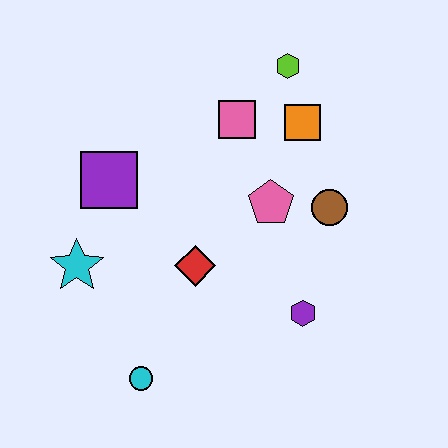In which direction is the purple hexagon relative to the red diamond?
The purple hexagon is to the right of the red diamond.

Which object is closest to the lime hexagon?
The orange square is closest to the lime hexagon.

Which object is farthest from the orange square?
The cyan circle is farthest from the orange square.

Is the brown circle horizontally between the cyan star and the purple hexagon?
No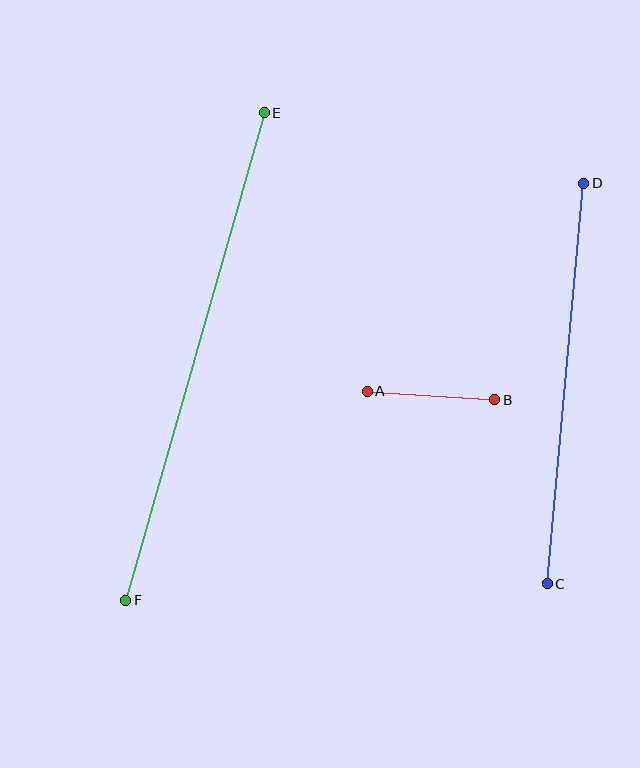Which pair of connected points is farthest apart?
Points E and F are farthest apart.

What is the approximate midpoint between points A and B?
The midpoint is at approximately (431, 396) pixels.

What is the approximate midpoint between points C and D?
The midpoint is at approximately (566, 383) pixels.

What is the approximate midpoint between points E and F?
The midpoint is at approximately (195, 357) pixels.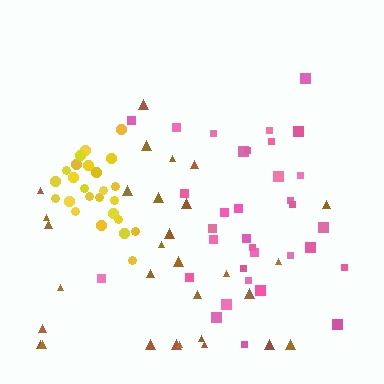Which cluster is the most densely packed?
Yellow.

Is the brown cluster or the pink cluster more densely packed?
Pink.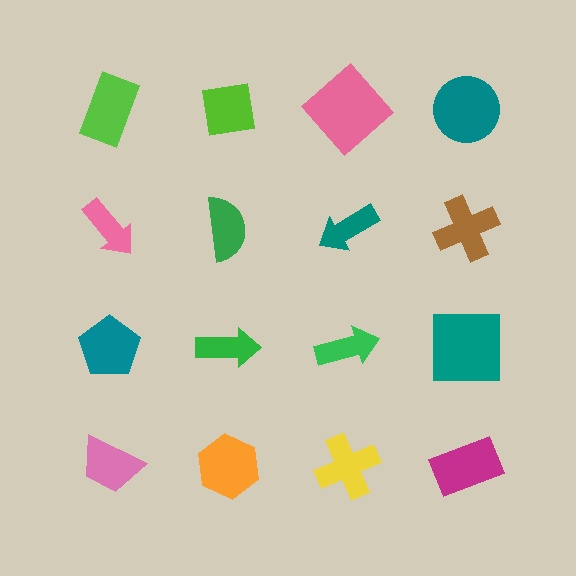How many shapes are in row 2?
4 shapes.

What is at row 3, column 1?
A teal pentagon.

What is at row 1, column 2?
A lime square.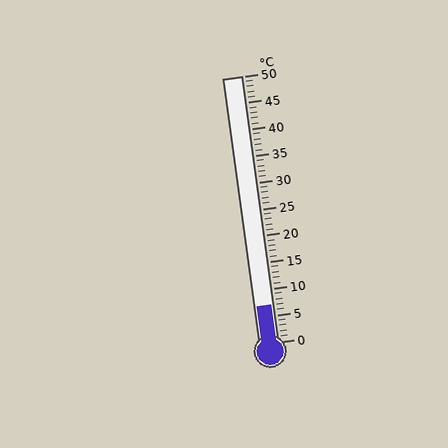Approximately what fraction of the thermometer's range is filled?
The thermometer is filled to approximately 15% of its range.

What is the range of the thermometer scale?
The thermometer scale ranges from 0°C to 50°C.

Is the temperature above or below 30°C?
The temperature is below 30°C.